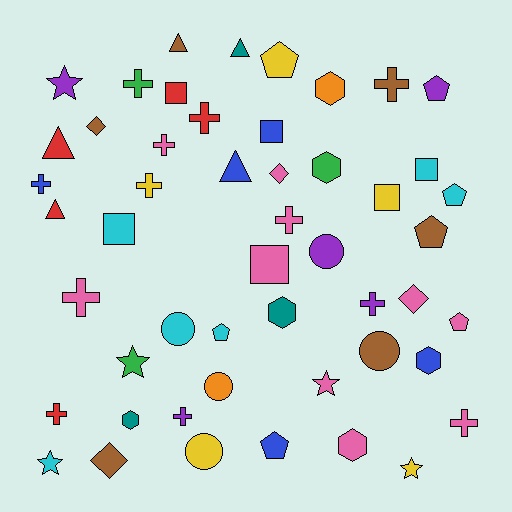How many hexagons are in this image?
There are 6 hexagons.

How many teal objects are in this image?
There are 3 teal objects.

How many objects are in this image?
There are 50 objects.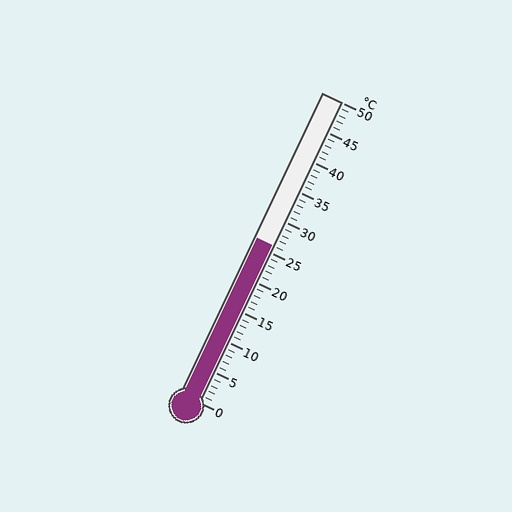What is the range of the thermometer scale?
The thermometer scale ranges from 0°C to 50°C.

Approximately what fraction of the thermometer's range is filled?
The thermometer is filled to approximately 50% of its range.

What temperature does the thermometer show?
The thermometer shows approximately 26°C.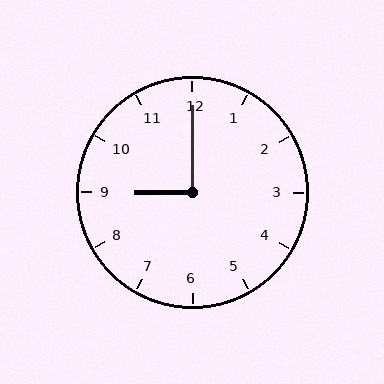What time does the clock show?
9:00.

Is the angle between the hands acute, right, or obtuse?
It is right.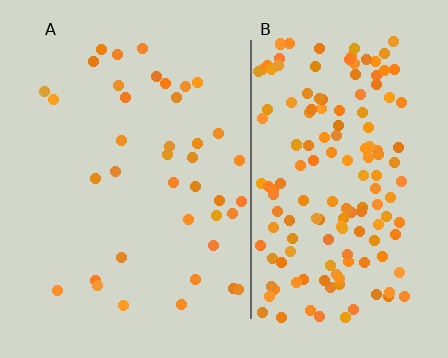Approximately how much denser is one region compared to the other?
Approximately 4.1× — region B over region A.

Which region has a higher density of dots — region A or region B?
B (the right).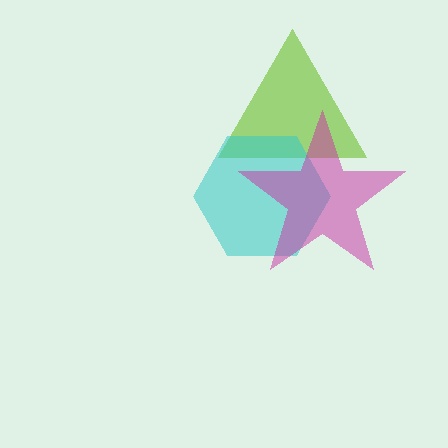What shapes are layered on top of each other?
The layered shapes are: a lime triangle, a cyan hexagon, a magenta star.